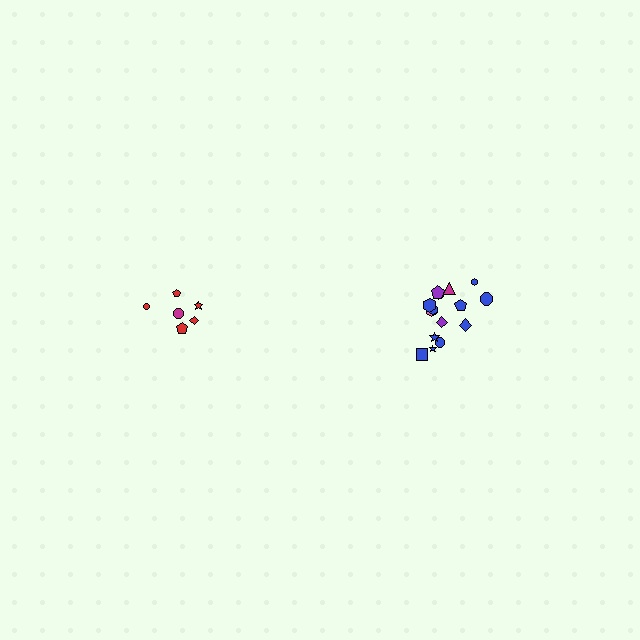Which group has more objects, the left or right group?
The right group.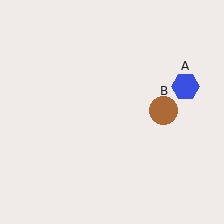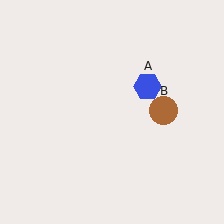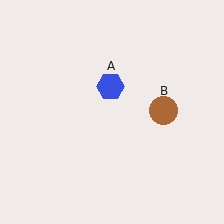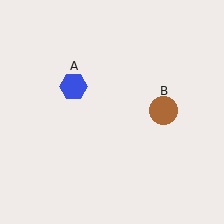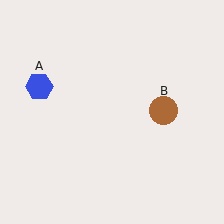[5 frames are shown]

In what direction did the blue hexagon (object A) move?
The blue hexagon (object A) moved left.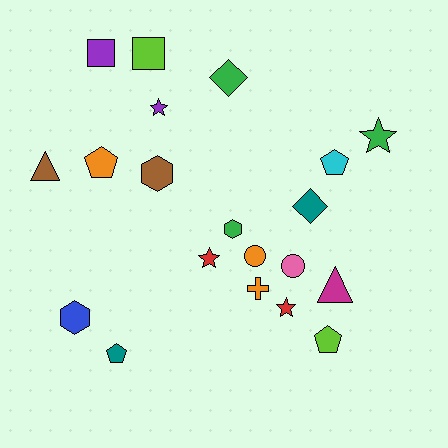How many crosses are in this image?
There is 1 cross.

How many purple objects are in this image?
There are 2 purple objects.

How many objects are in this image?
There are 20 objects.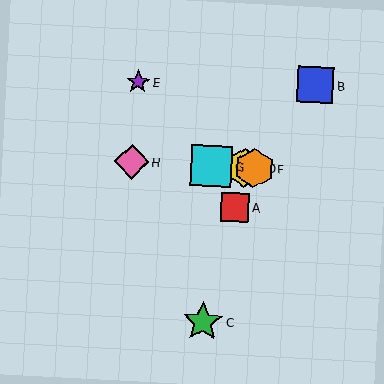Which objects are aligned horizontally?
Objects D, F, G, H are aligned horizontally.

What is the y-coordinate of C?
Object C is at y≈322.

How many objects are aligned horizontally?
4 objects (D, F, G, H) are aligned horizontally.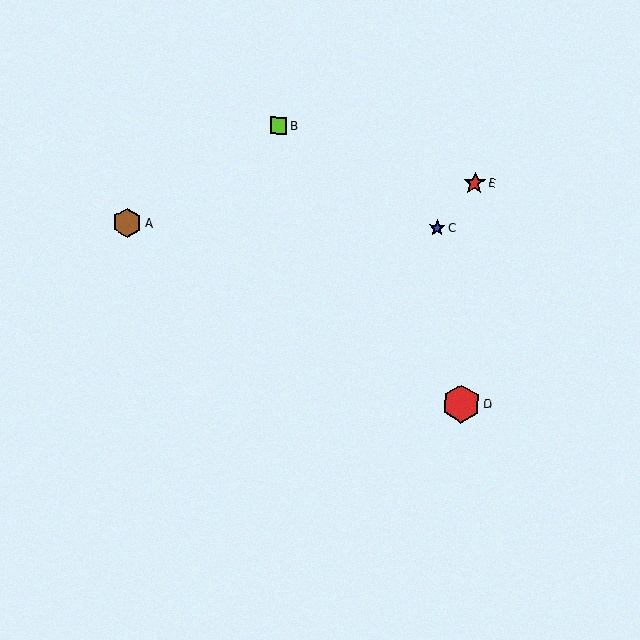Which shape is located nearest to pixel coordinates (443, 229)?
The blue star (labeled C) at (437, 228) is nearest to that location.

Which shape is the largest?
The red hexagon (labeled D) is the largest.